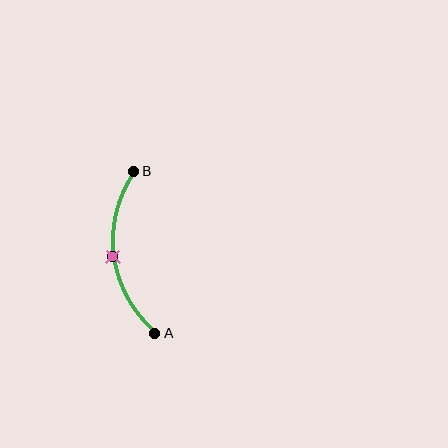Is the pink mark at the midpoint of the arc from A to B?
Yes. The pink mark lies on the arc at equal arc-length from both A and B — it is the arc midpoint.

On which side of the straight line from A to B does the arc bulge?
The arc bulges to the left of the straight line connecting A and B.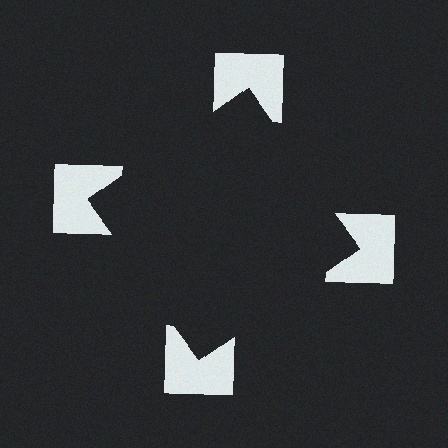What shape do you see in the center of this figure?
An illusory square — its edges are inferred from the aligned wedge cuts in the notched squares, not physically drawn.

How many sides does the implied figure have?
4 sides.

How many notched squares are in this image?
There are 4 — one at each vertex of the illusory square.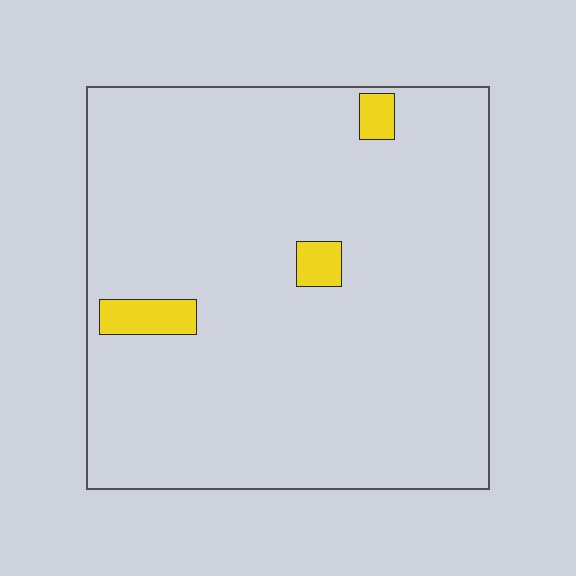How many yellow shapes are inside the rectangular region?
3.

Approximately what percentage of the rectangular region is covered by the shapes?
Approximately 5%.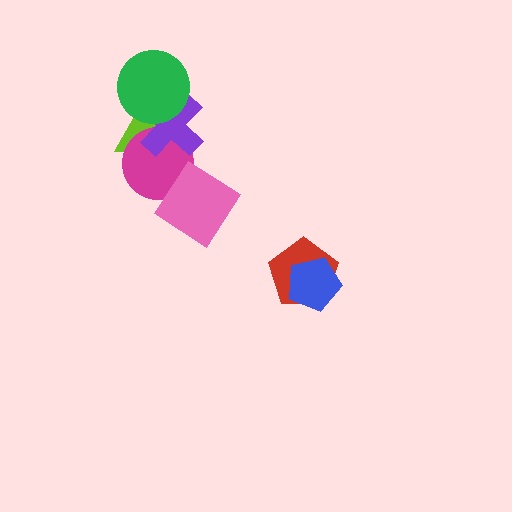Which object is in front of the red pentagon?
The blue pentagon is in front of the red pentagon.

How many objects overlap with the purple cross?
3 objects overlap with the purple cross.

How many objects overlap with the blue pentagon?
1 object overlaps with the blue pentagon.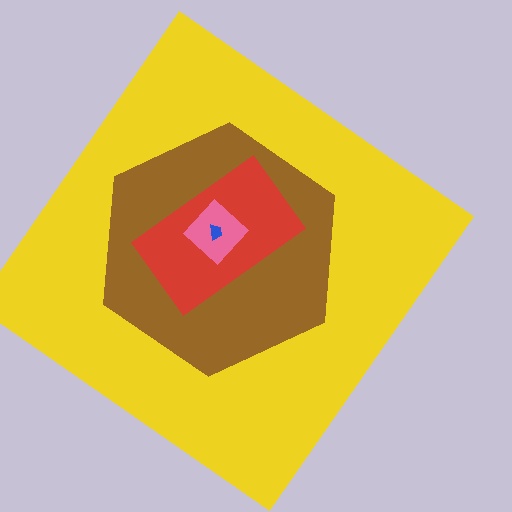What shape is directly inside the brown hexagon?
The red rectangle.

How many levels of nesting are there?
5.